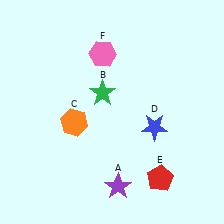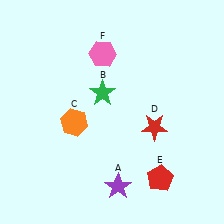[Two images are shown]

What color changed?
The star (D) changed from blue in Image 1 to red in Image 2.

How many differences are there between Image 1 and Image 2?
There is 1 difference between the two images.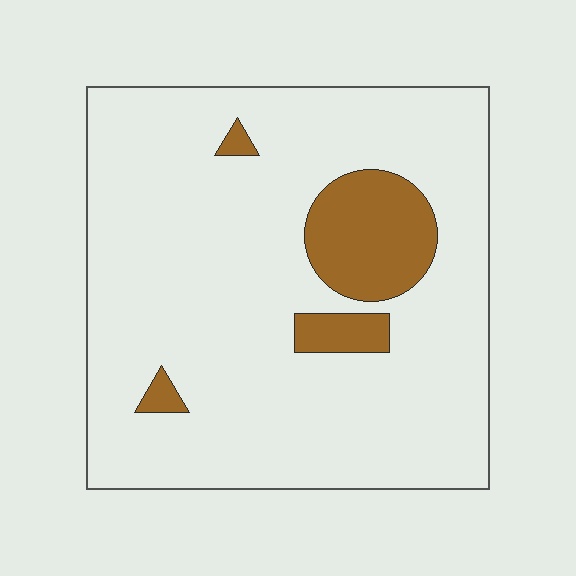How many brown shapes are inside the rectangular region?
4.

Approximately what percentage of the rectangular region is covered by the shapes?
Approximately 10%.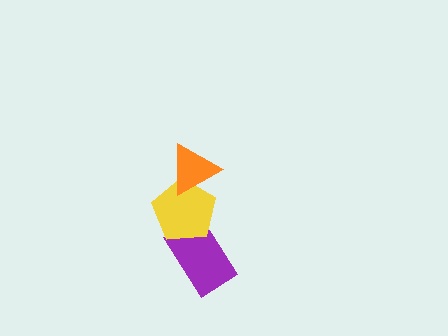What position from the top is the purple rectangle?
The purple rectangle is 3rd from the top.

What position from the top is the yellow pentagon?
The yellow pentagon is 2nd from the top.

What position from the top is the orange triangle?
The orange triangle is 1st from the top.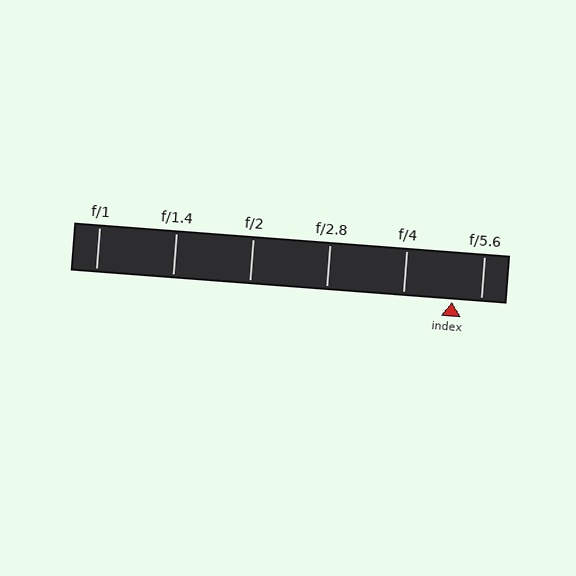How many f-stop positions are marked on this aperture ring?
There are 6 f-stop positions marked.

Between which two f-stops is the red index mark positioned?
The index mark is between f/4 and f/5.6.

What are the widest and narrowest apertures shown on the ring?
The widest aperture shown is f/1 and the narrowest is f/5.6.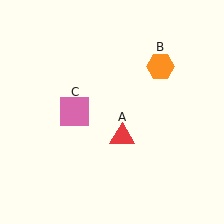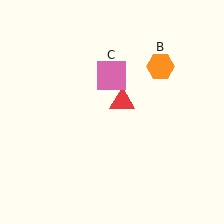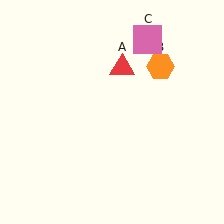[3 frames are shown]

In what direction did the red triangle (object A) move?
The red triangle (object A) moved up.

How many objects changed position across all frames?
2 objects changed position: red triangle (object A), pink square (object C).